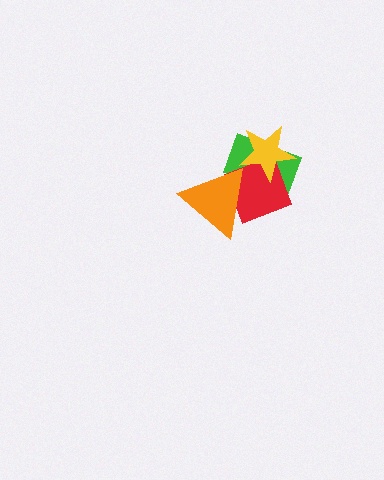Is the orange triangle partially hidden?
No, no other shape covers it.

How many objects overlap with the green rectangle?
3 objects overlap with the green rectangle.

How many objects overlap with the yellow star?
2 objects overlap with the yellow star.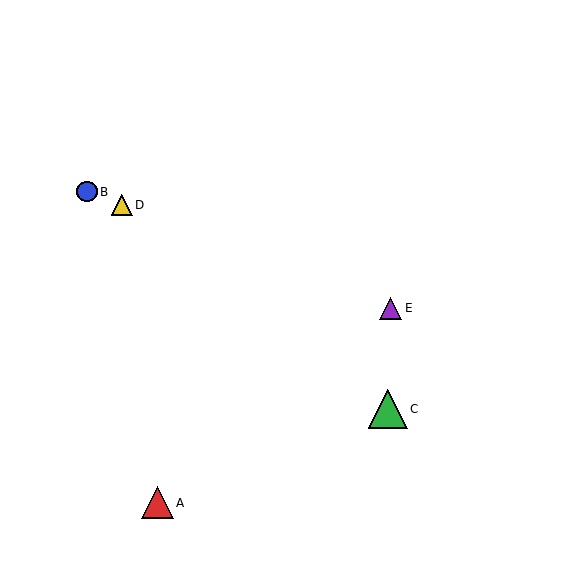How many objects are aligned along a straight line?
3 objects (B, D, E) are aligned along a straight line.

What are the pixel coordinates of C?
Object C is at (388, 409).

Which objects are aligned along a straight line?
Objects B, D, E are aligned along a straight line.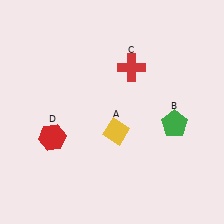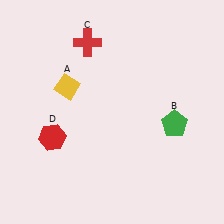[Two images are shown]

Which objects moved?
The objects that moved are: the yellow diamond (A), the red cross (C).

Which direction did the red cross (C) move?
The red cross (C) moved left.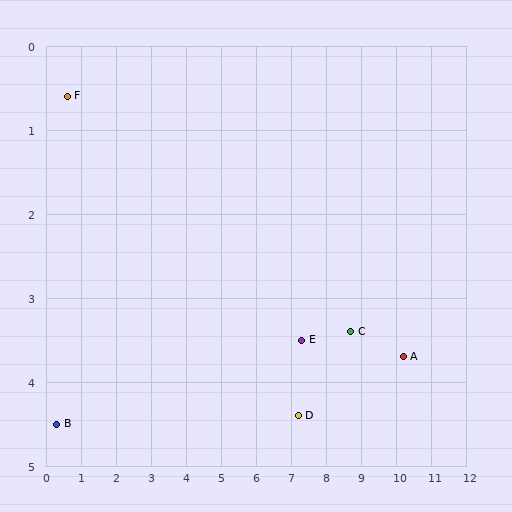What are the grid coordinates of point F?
Point F is at approximately (0.6, 0.6).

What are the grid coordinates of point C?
Point C is at approximately (8.7, 3.4).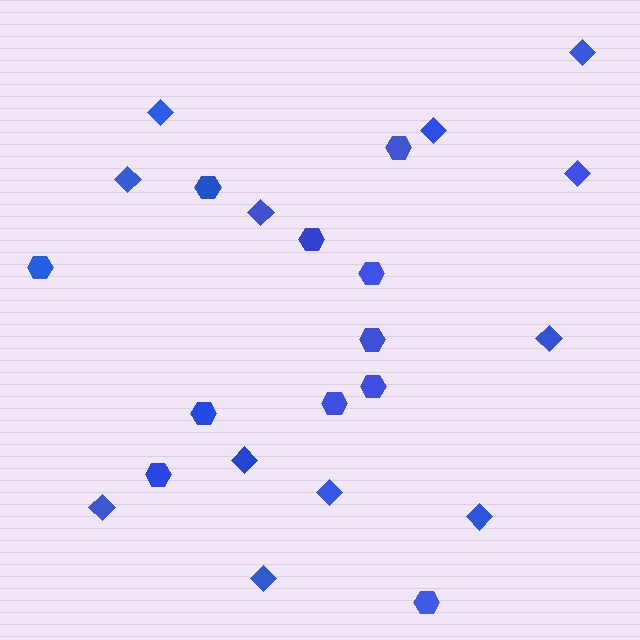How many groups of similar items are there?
There are 2 groups: one group of hexagons (11) and one group of diamonds (12).